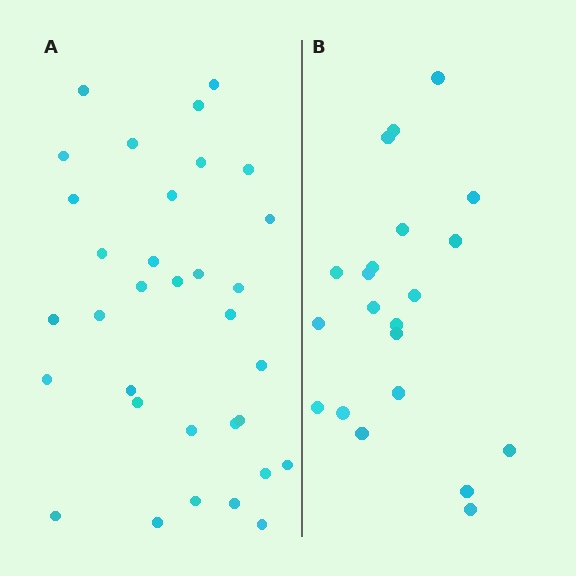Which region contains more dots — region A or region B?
Region A (the left region) has more dots.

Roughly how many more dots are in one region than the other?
Region A has roughly 12 or so more dots than region B.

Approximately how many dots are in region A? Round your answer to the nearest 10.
About 30 dots. (The exact count is 33, which rounds to 30.)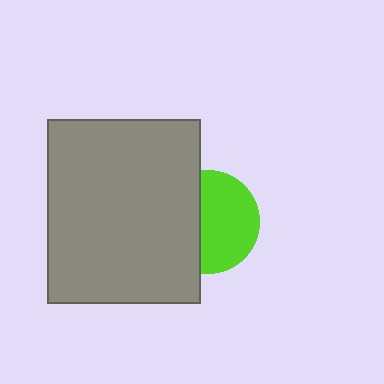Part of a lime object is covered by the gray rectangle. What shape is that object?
It is a circle.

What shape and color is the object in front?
The object in front is a gray rectangle.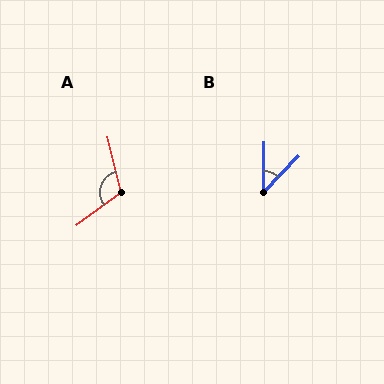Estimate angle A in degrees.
Approximately 113 degrees.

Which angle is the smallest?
B, at approximately 44 degrees.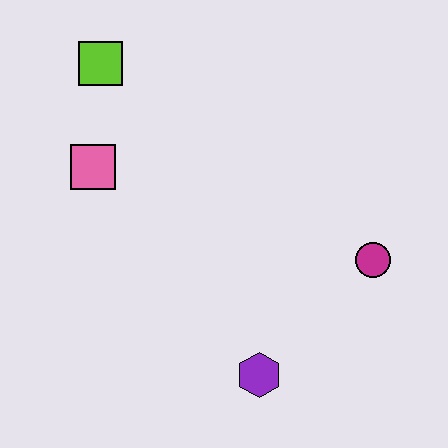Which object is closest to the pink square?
The lime square is closest to the pink square.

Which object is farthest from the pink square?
The magenta circle is farthest from the pink square.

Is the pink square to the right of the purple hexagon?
No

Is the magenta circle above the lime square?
No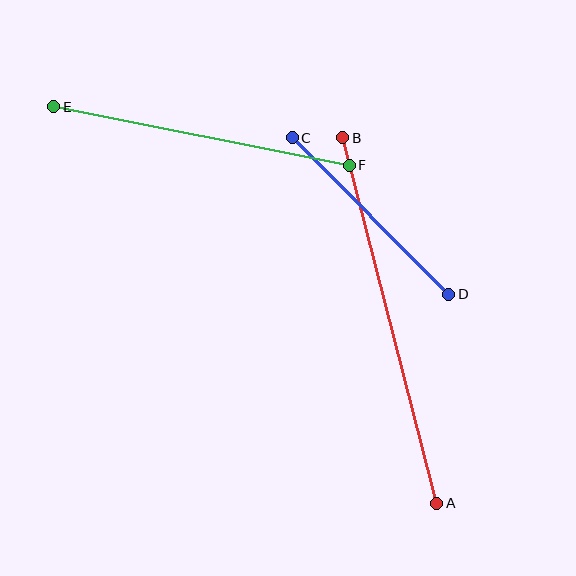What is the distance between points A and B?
The distance is approximately 377 pixels.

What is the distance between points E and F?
The distance is approximately 301 pixels.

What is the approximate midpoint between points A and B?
The midpoint is at approximately (390, 321) pixels.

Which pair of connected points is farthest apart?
Points A and B are farthest apart.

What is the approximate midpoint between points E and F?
The midpoint is at approximately (201, 136) pixels.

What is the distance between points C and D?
The distance is approximately 221 pixels.